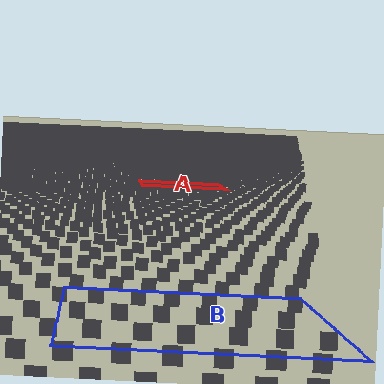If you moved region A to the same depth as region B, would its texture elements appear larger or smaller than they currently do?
They would appear larger. At a closer depth, the same texture elements are projected at a bigger on-screen size.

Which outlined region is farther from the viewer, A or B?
Region A is farther from the viewer — the texture elements inside it appear smaller and more densely packed.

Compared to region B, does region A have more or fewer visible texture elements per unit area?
Region A has more texture elements per unit area — they are packed more densely because it is farther away.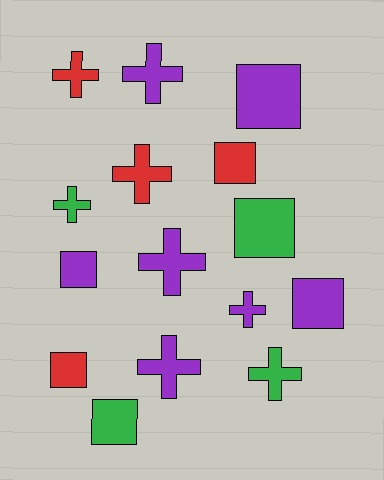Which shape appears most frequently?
Cross, with 8 objects.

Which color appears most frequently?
Purple, with 7 objects.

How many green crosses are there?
There are 2 green crosses.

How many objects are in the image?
There are 15 objects.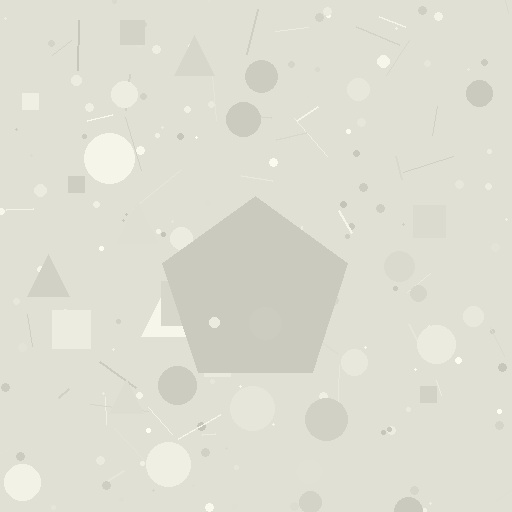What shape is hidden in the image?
A pentagon is hidden in the image.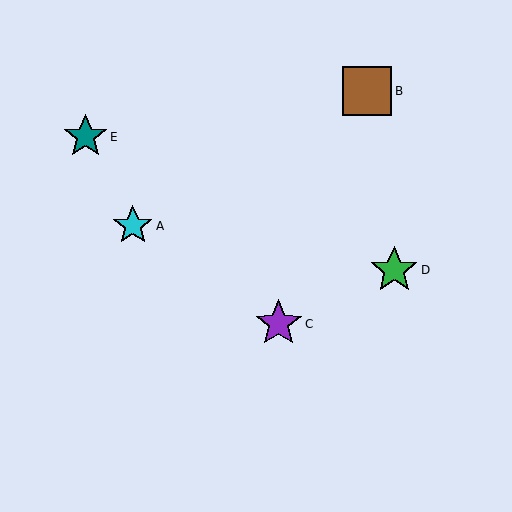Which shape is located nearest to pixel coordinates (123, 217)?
The cyan star (labeled A) at (133, 226) is nearest to that location.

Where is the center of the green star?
The center of the green star is at (394, 270).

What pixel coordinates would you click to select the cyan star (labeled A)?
Click at (133, 226) to select the cyan star A.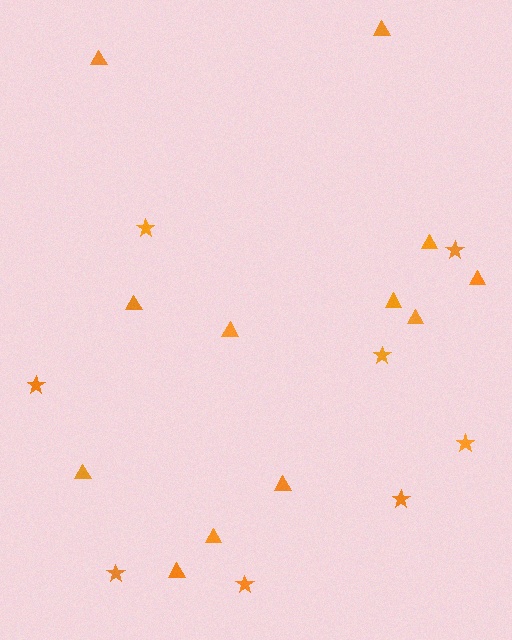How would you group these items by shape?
There are 2 groups: one group of triangles (12) and one group of stars (8).